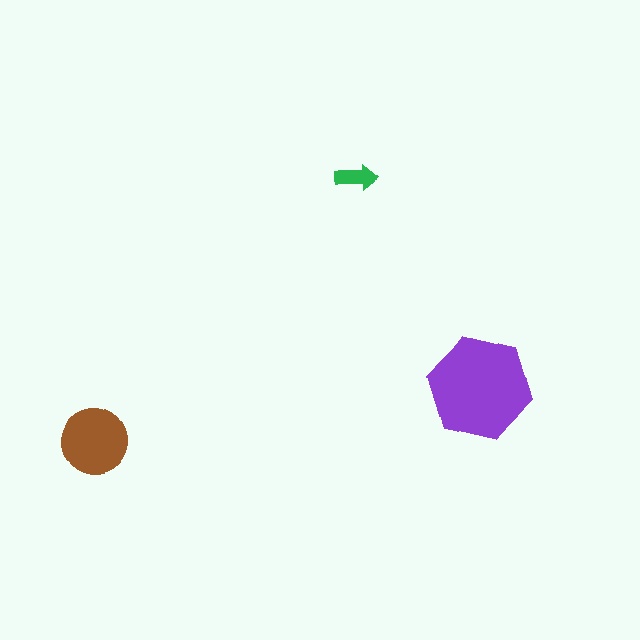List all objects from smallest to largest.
The green arrow, the brown circle, the purple hexagon.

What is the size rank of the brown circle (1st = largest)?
2nd.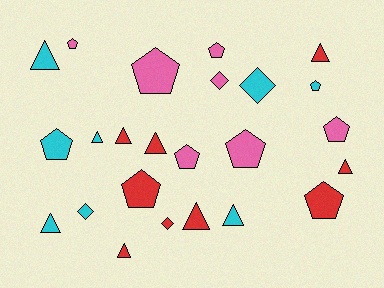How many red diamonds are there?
There is 1 red diamond.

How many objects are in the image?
There are 24 objects.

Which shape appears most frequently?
Triangle, with 10 objects.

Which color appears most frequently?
Red, with 9 objects.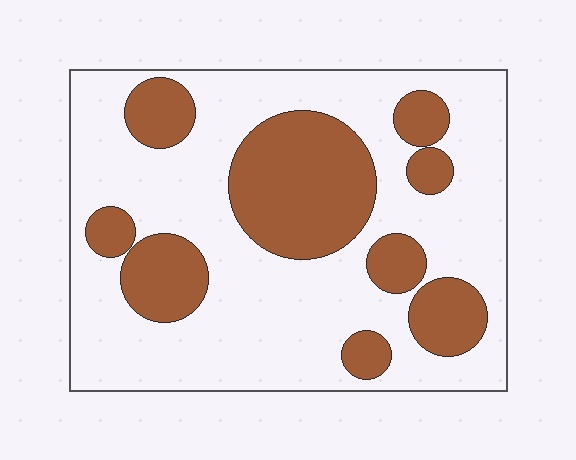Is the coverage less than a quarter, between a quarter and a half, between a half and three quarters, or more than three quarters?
Between a quarter and a half.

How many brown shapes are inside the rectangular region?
9.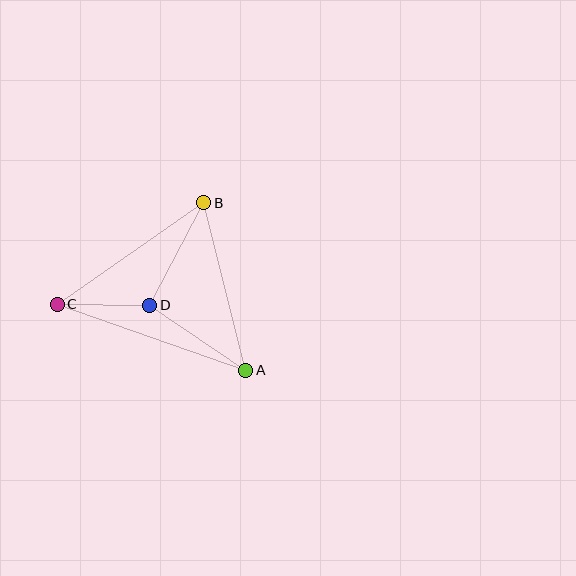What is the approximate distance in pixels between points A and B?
The distance between A and B is approximately 173 pixels.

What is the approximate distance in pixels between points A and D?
The distance between A and D is approximately 116 pixels.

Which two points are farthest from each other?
Points A and C are farthest from each other.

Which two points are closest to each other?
Points C and D are closest to each other.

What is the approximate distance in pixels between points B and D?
The distance between B and D is approximately 116 pixels.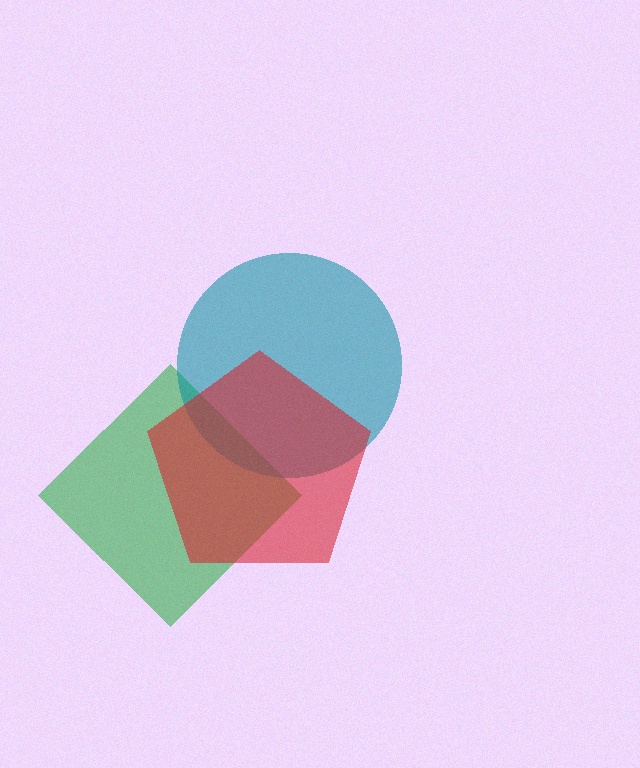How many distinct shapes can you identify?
There are 3 distinct shapes: a green diamond, a teal circle, a red pentagon.